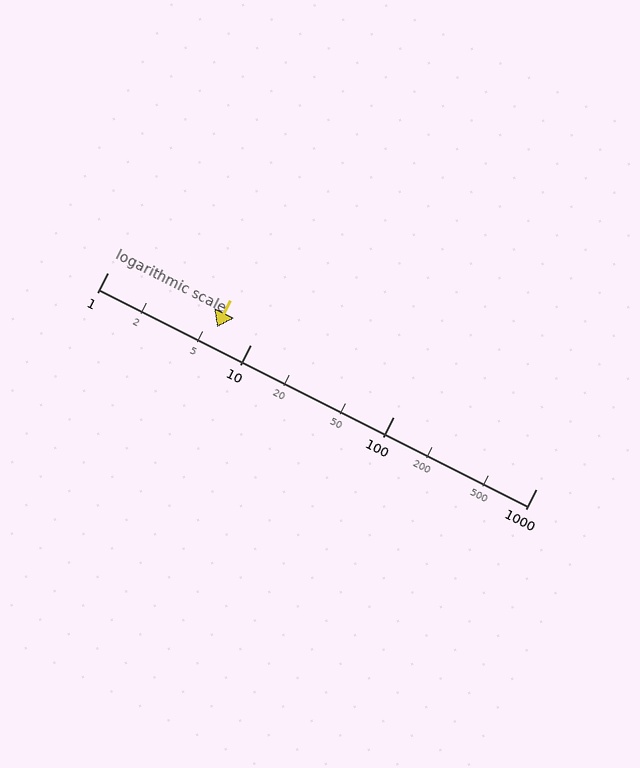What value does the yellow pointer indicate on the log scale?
The pointer indicates approximately 5.8.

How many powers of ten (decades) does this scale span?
The scale spans 3 decades, from 1 to 1000.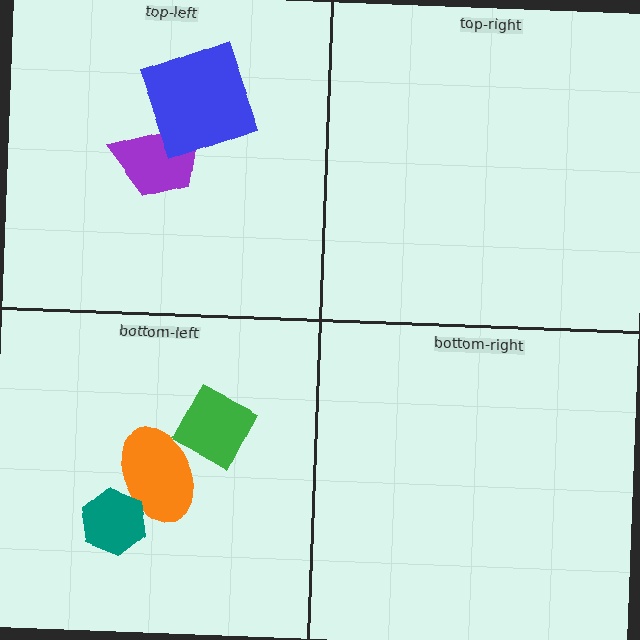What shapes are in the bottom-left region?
The orange ellipse, the green diamond, the teal hexagon.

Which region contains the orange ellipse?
The bottom-left region.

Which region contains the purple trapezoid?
The top-left region.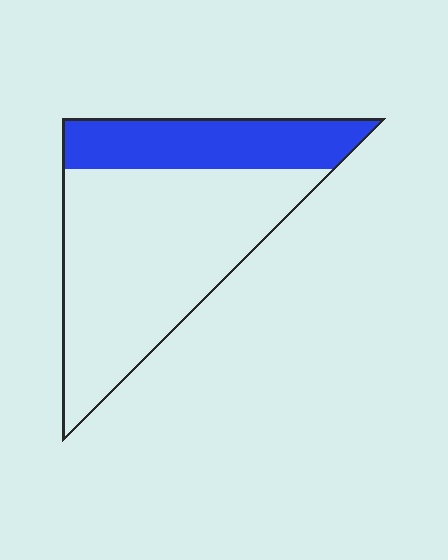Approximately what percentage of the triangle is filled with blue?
Approximately 30%.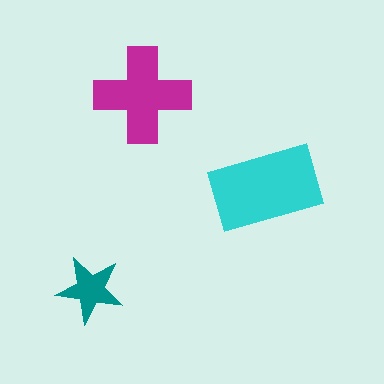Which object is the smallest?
The teal star.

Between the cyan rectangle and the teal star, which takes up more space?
The cyan rectangle.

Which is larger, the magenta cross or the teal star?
The magenta cross.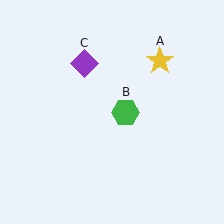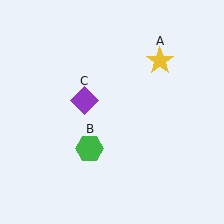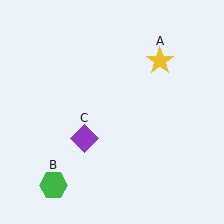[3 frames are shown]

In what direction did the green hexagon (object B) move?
The green hexagon (object B) moved down and to the left.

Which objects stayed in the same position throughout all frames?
Yellow star (object A) remained stationary.